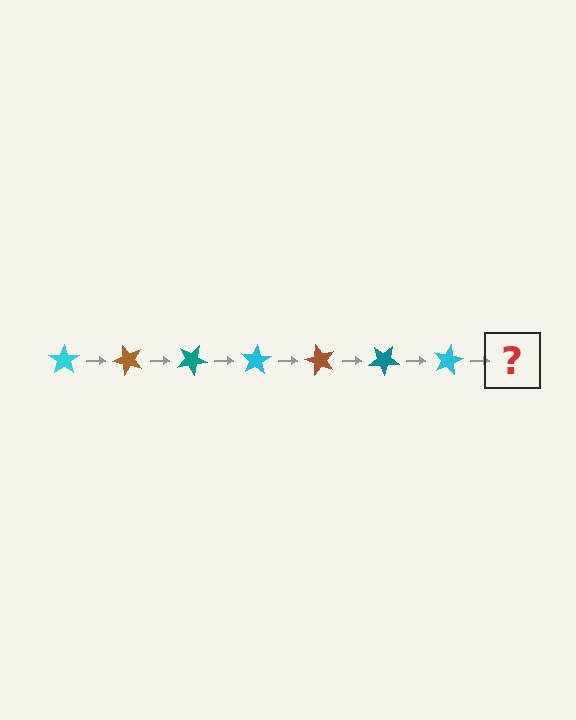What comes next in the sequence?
The next element should be a brown star, rotated 350 degrees from the start.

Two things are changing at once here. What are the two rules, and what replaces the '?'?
The two rules are that it rotates 50 degrees each step and the color cycles through cyan, brown, and teal. The '?' should be a brown star, rotated 350 degrees from the start.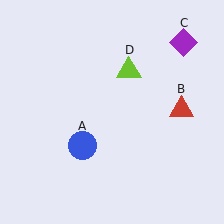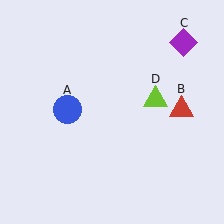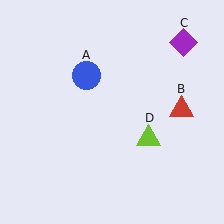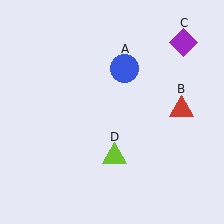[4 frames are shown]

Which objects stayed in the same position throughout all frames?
Red triangle (object B) and purple diamond (object C) remained stationary.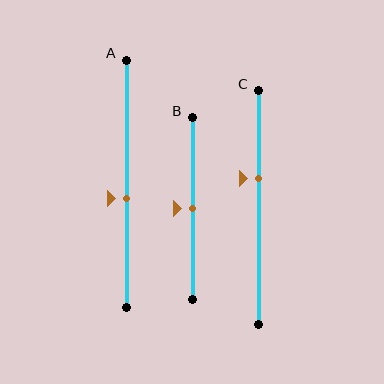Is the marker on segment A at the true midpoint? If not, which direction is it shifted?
No, the marker on segment A is shifted downward by about 6% of the segment length.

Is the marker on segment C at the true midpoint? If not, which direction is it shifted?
No, the marker on segment C is shifted upward by about 12% of the segment length.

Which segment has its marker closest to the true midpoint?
Segment B has its marker closest to the true midpoint.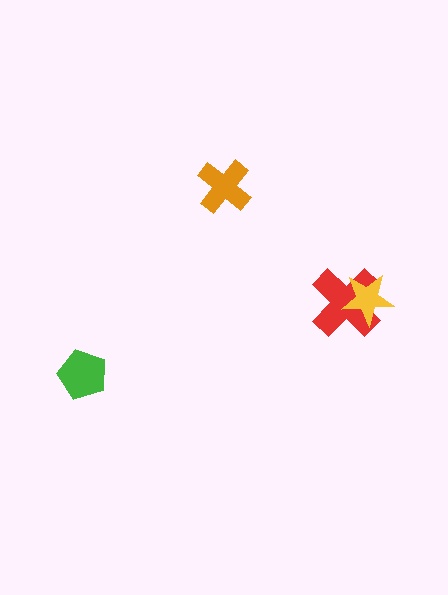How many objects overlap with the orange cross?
0 objects overlap with the orange cross.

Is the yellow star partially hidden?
No, no other shape covers it.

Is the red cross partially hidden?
Yes, it is partially covered by another shape.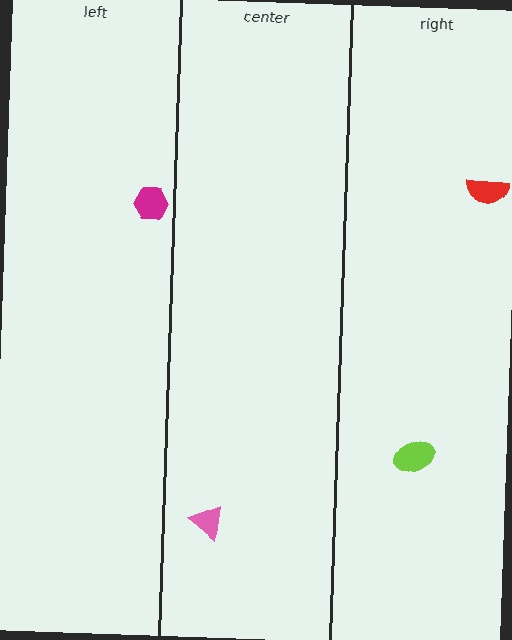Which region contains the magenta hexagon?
The left region.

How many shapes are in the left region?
1.